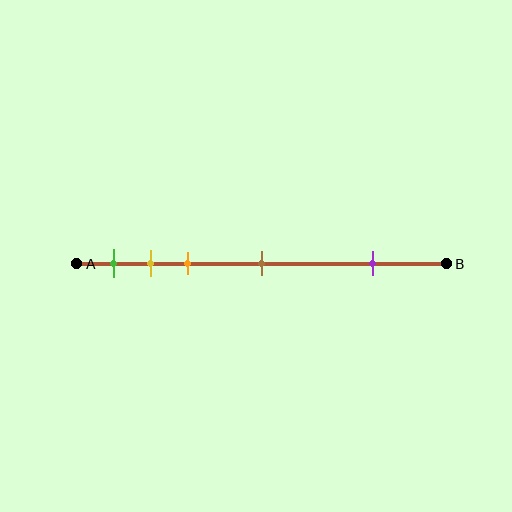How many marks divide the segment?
There are 5 marks dividing the segment.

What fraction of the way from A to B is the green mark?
The green mark is approximately 10% (0.1) of the way from A to B.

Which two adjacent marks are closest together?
The yellow and orange marks are the closest adjacent pair.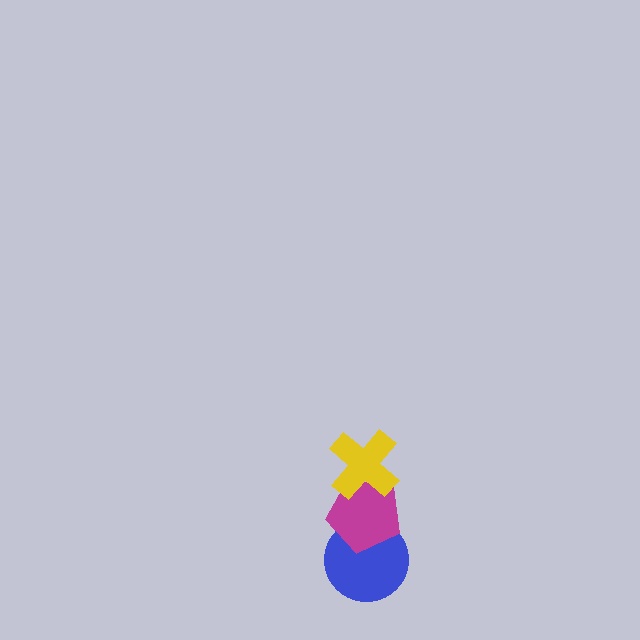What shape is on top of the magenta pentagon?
The yellow cross is on top of the magenta pentagon.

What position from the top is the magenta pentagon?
The magenta pentagon is 2nd from the top.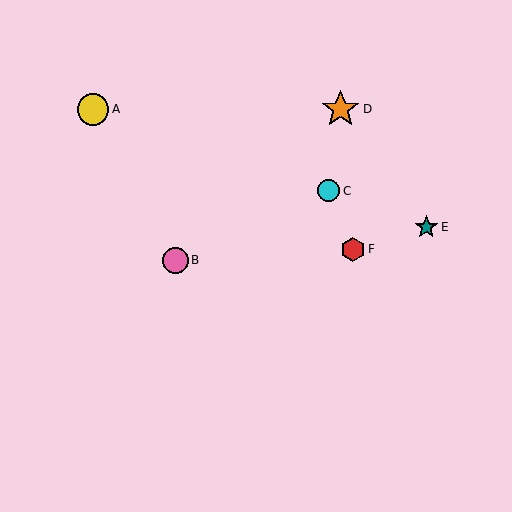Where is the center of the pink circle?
The center of the pink circle is at (175, 260).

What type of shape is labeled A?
Shape A is a yellow circle.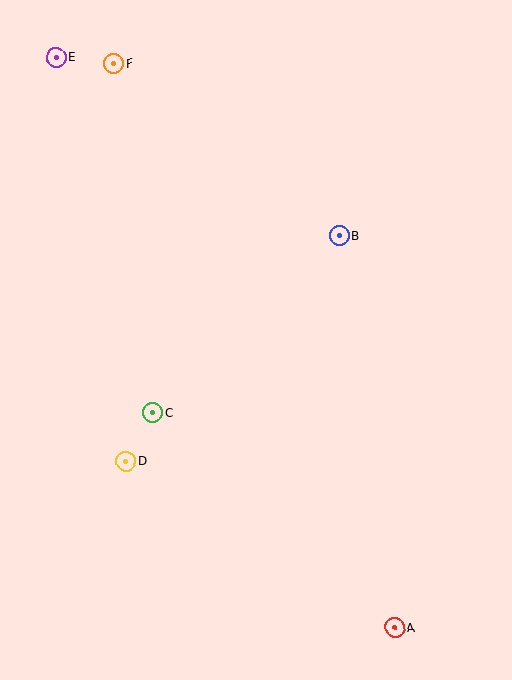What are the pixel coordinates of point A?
Point A is at (395, 628).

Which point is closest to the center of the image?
Point C at (152, 413) is closest to the center.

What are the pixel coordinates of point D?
Point D is at (126, 461).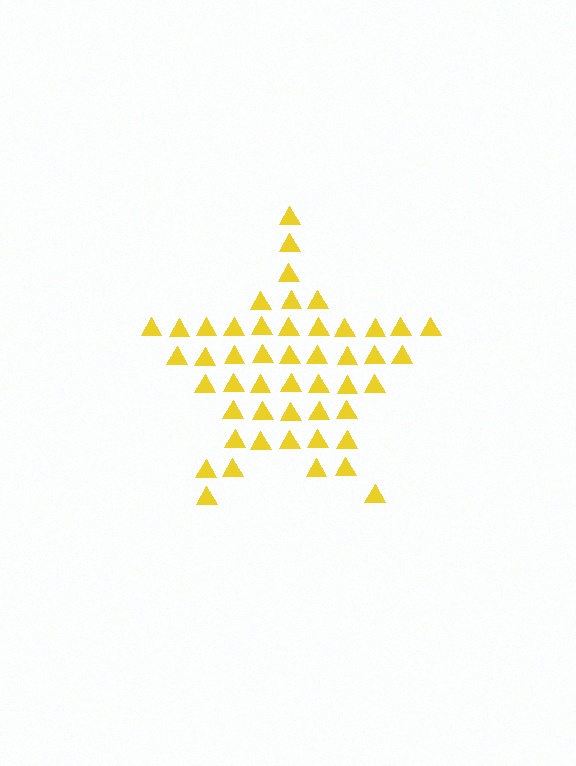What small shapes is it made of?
It is made of small triangles.